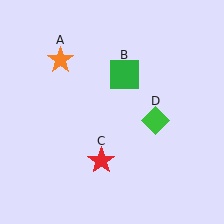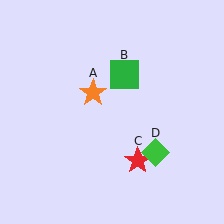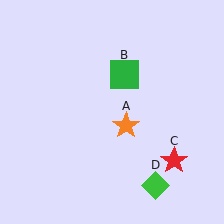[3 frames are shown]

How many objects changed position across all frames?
3 objects changed position: orange star (object A), red star (object C), green diamond (object D).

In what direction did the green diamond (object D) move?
The green diamond (object D) moved down.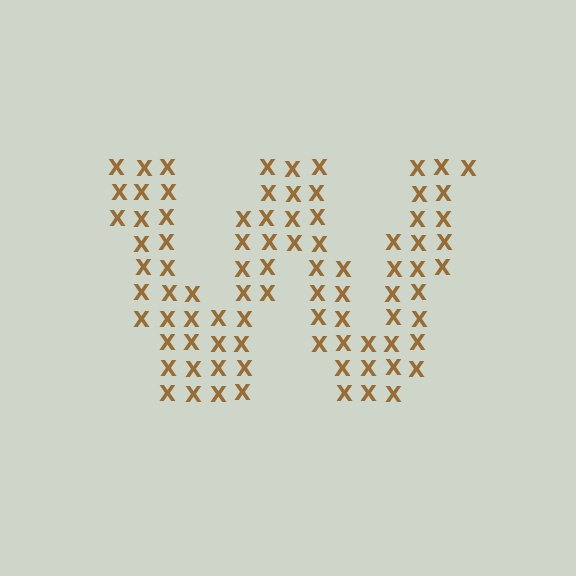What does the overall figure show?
The overall figure shows the letter W.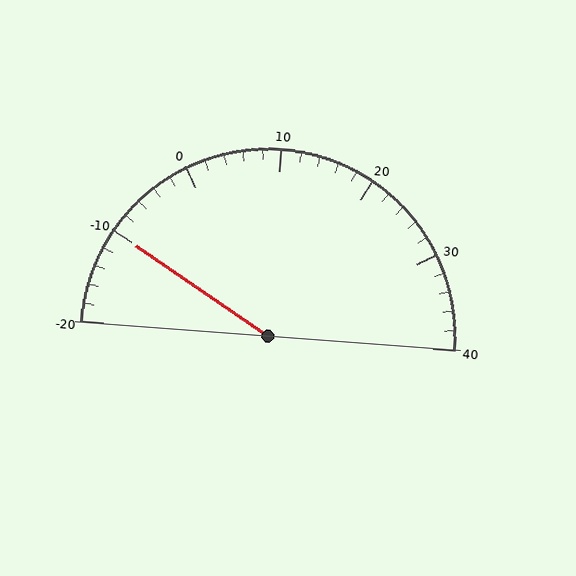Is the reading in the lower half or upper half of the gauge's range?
The reading is in the lower half of the range (-20 to 40).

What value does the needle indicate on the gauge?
The needle indicates approximately -10.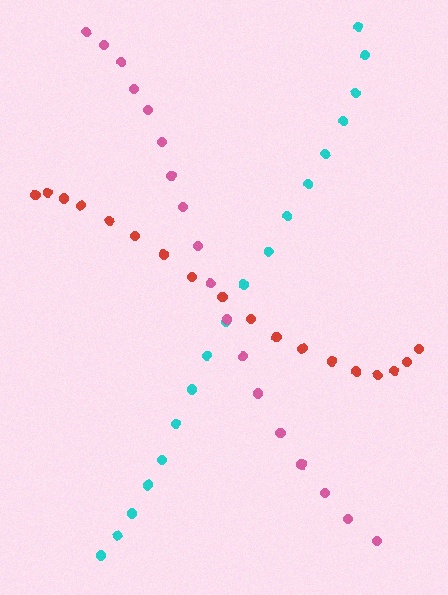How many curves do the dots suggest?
There are 3 distinct paths.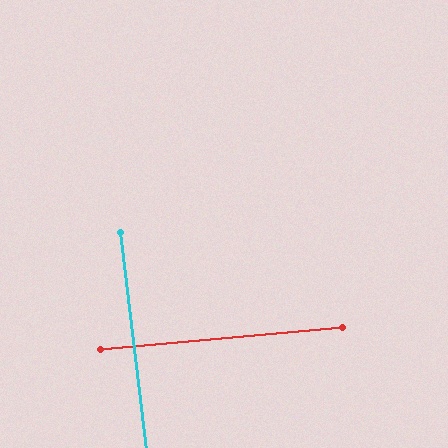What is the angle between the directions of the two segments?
Approximately 88 degrees.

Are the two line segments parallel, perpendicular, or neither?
Perpendicular — they meet at approximately 88°.